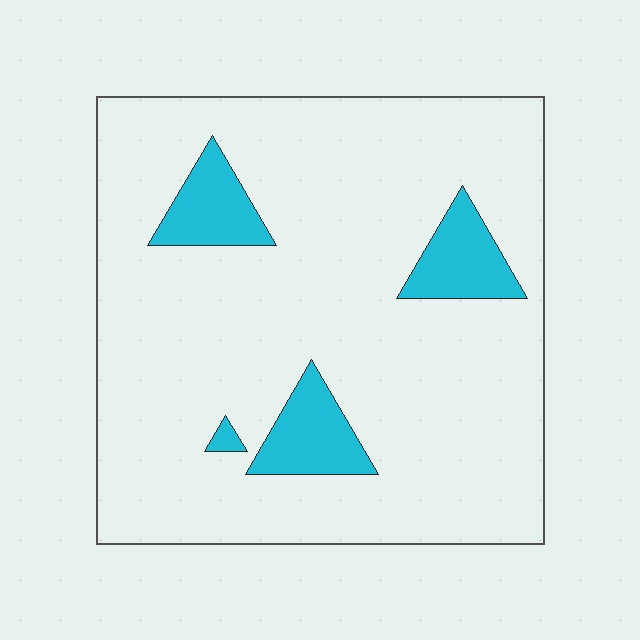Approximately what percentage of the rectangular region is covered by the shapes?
Approximately 10%.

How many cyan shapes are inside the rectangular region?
4.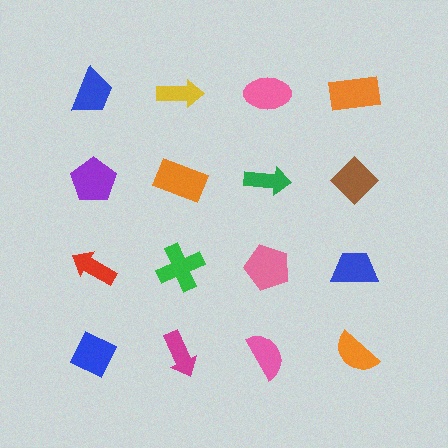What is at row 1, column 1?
A blue trapezoid.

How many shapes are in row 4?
4 shapes.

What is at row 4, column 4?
An orange semicircle.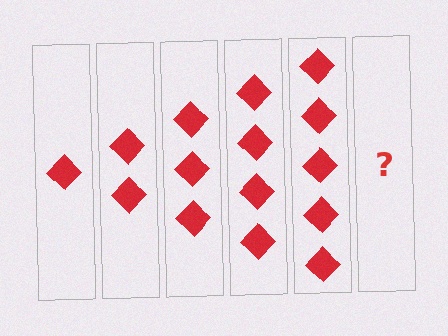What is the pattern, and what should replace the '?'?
The pattern is that each step adds one more diamond. The '?' should be 6 diamonds.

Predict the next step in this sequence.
The next step is 6 diamonds.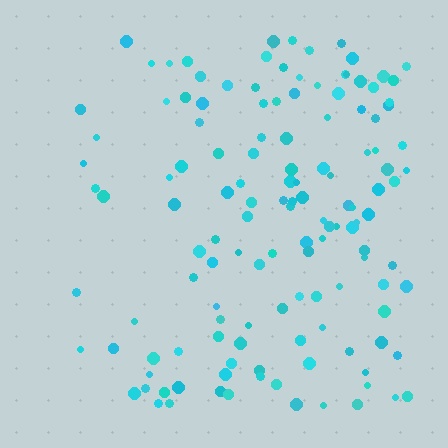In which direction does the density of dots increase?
From left to right, with the right side densest.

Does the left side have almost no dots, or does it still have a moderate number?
Still a moderate number, just noticeably fewer than the right.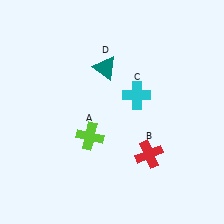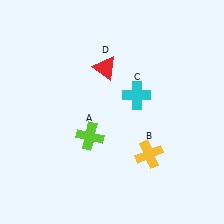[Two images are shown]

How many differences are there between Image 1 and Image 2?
There are 2 differences between the two images.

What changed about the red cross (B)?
In Image 1, B is red. In Image 2, it changed to yellow.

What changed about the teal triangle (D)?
In Image 1, D is teal. In Image 2, it changed to red.